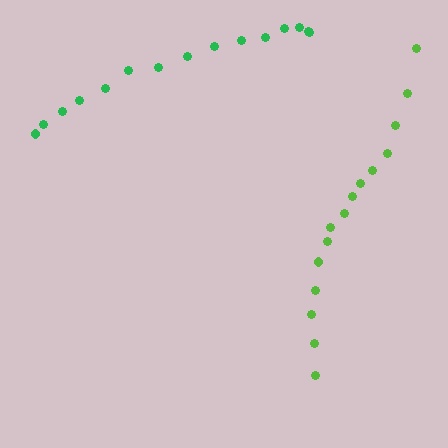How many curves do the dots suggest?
There are 2 distinct paths.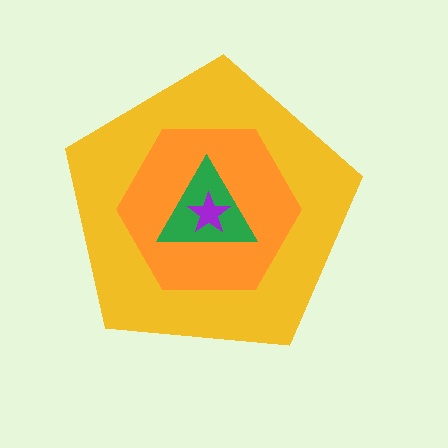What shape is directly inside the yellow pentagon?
The orange hexagon.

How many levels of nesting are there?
4.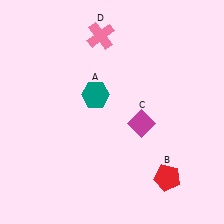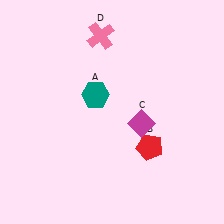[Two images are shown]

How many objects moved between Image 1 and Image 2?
1 object moved between the two images.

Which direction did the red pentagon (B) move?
The red pentagon (B) moved up.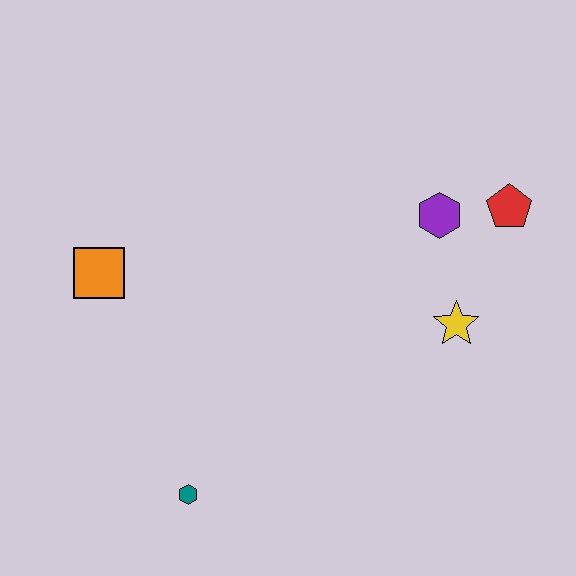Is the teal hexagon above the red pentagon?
No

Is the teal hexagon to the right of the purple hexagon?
No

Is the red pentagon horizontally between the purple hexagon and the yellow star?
No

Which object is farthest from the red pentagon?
The teal hexagon is farthest from the red pentagon.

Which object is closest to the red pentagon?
The purple hexagon is closest to the red pentagon.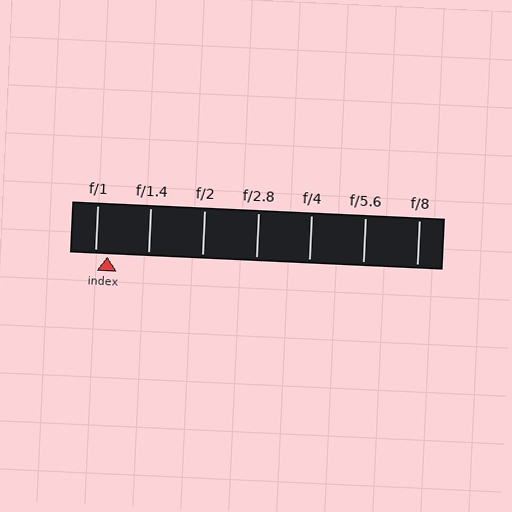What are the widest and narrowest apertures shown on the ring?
The widest aperture shown is f/1 and the narrowest is f/8.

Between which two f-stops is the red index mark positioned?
The index mark is between f/1 and f/1.4.